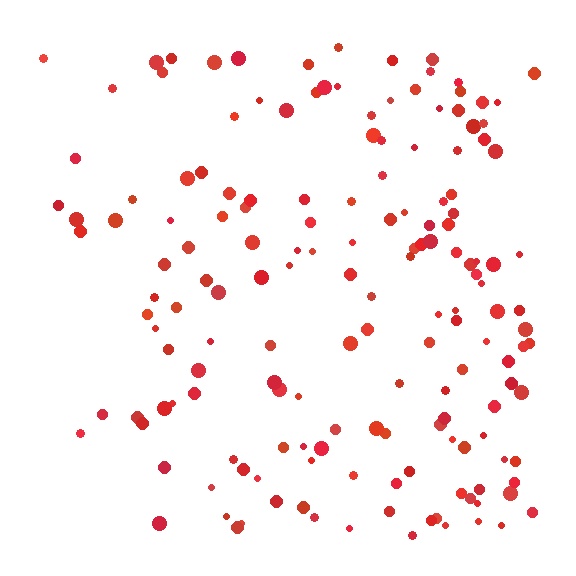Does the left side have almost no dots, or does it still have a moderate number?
Still a moderate number, just noticeably fewer than the right.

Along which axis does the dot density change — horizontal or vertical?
Horizontal.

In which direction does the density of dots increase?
From left to right, with the right side densest.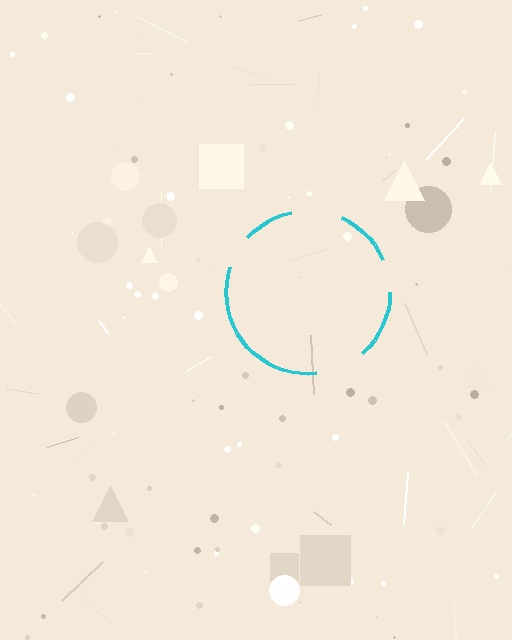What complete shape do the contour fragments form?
The contour fragments form a circle.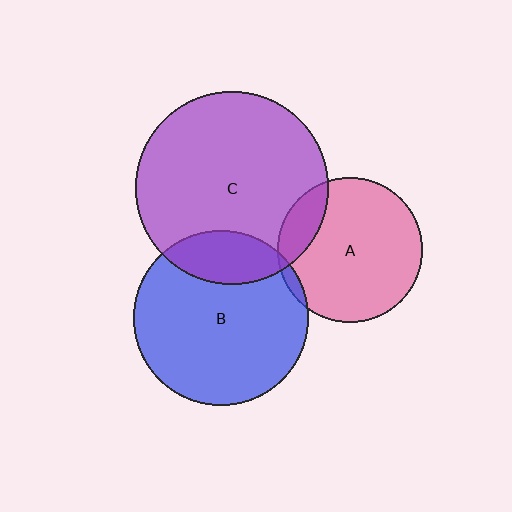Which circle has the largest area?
Circle C (purple).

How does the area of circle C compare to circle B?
Approximately 1.2 times.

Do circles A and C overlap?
Yes.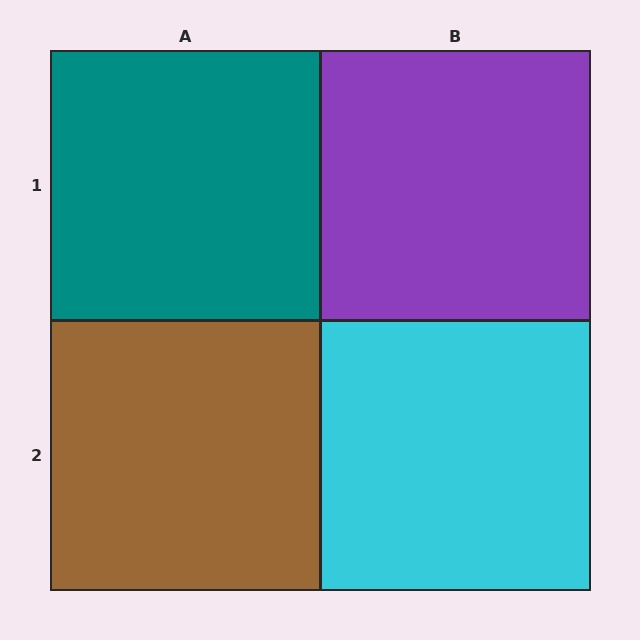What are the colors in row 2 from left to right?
Brown, cyan.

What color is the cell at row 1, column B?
Purple.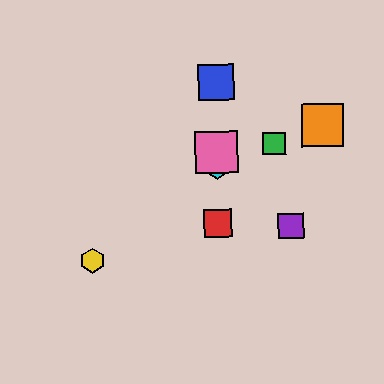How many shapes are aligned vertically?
4 shapes (the red square, the blue square, the cyan hexagon, the pink square) are aligned vertically.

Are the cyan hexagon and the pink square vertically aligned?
Yes, both are at x≈217.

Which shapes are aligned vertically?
The red square, the blue square, the cyan hexagon, the pink square are aligned vertically.